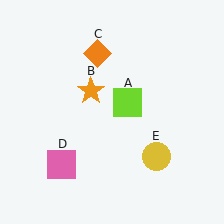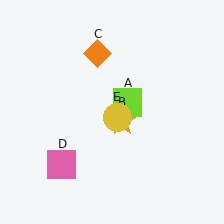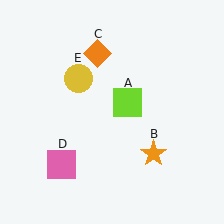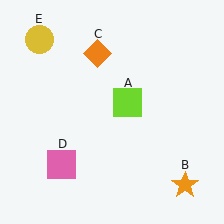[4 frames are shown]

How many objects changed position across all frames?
2 objects changed position: orange star (object B), yellow circle (object E).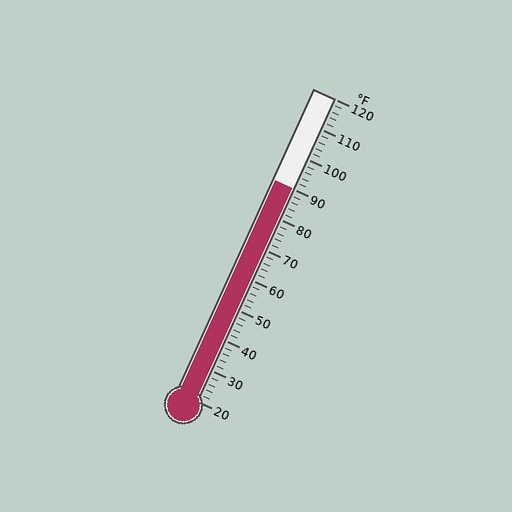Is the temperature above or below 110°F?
The temperature is below 110°F.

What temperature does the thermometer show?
The thermometer shows approximately 90°F.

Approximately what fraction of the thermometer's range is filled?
The thermometer is filled to approximately 70% of its range.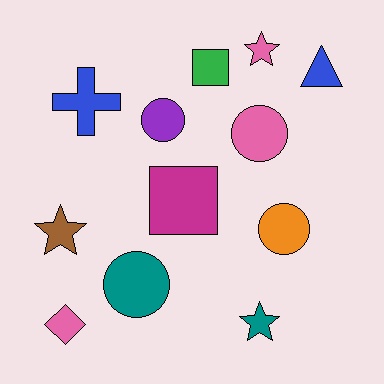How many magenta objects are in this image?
There is 1 magenta object.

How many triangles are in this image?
There is 1 triangle.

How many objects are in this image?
There are 12 objects.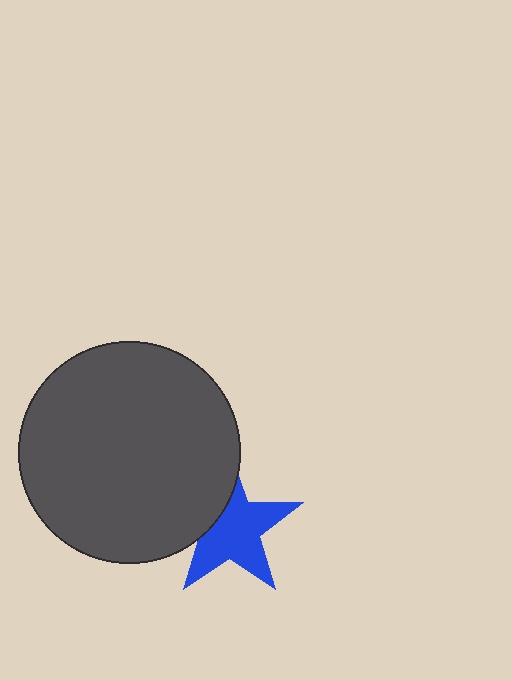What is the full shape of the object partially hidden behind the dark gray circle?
The partially hidden object is a blue star.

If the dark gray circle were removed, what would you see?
You would see the complete blue star.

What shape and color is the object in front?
The object in front is a dark gray circle.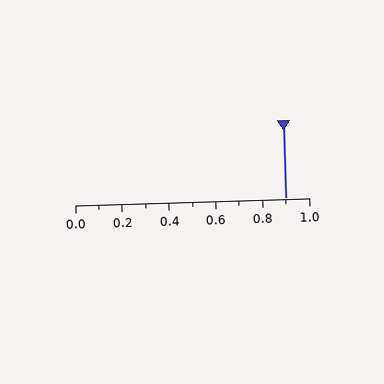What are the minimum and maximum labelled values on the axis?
The axis runs from 0.0 to 1.0.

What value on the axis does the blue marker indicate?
The marker indicates approximately 0.9.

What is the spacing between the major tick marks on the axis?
The major ticks are spaced 0.2 apart.